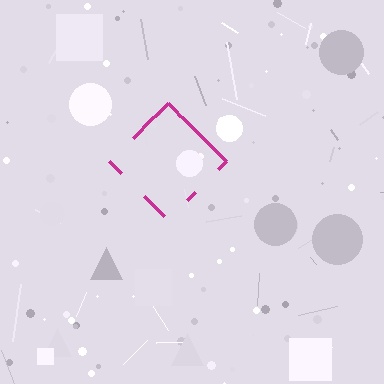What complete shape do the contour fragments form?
The contour fragments form a diamond.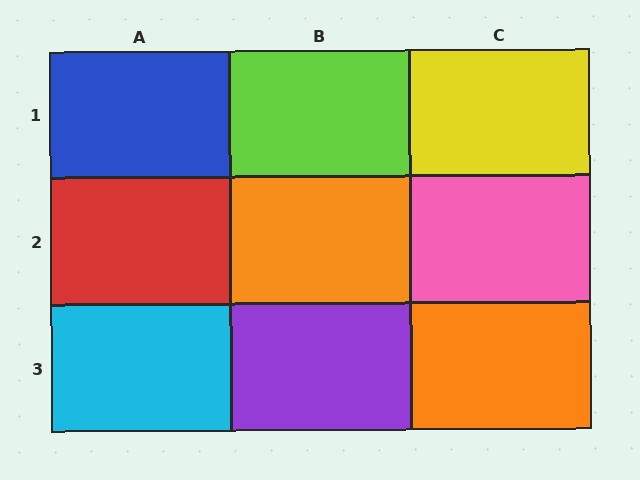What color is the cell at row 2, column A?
Red.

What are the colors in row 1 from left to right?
Blue, lime, yellow.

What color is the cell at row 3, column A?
Cyan.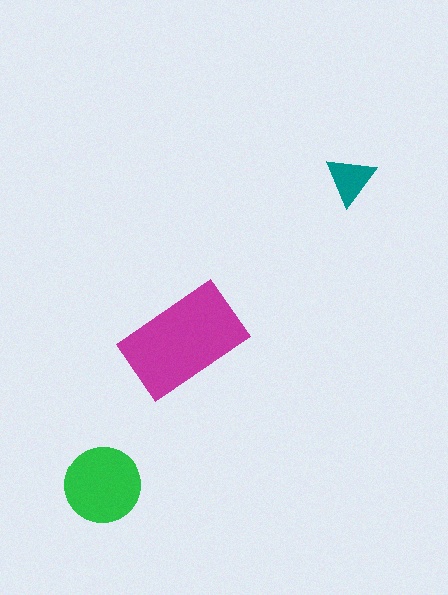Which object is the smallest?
The teal triangle.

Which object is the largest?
The magenta rectangle.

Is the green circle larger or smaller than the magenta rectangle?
Smaller.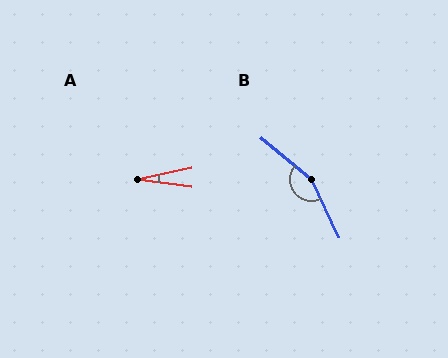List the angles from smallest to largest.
A (20°), B (155°).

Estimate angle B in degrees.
Approximately 155 degrees.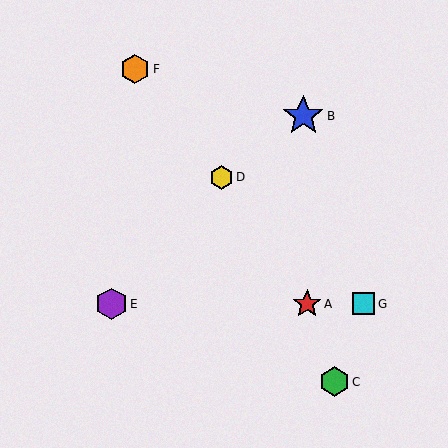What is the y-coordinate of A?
Object A is at y≈304.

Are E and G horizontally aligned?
Yes, both are at y≈304.